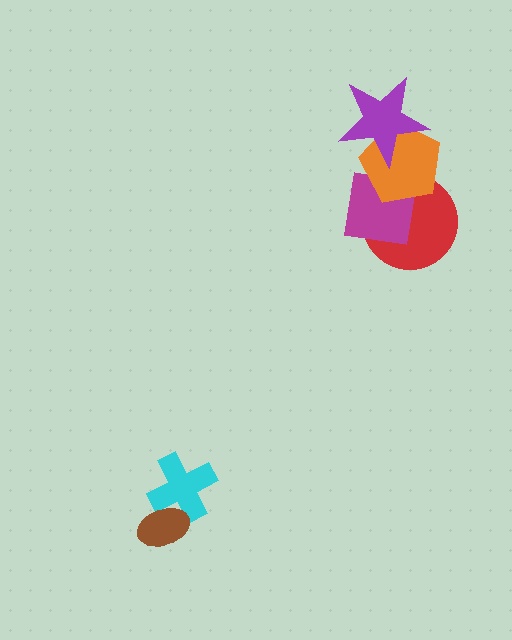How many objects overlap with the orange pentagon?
3 objects overlap with the orange pentagon.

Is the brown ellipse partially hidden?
No, no other shape covers it.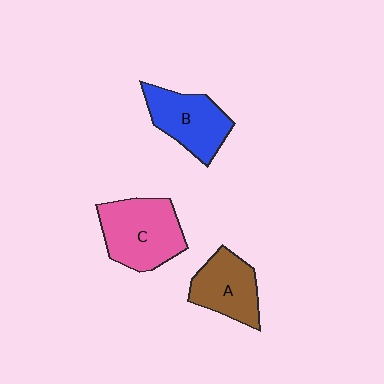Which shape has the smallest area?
Shape A (brown).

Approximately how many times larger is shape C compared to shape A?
Approximately 1.3 times.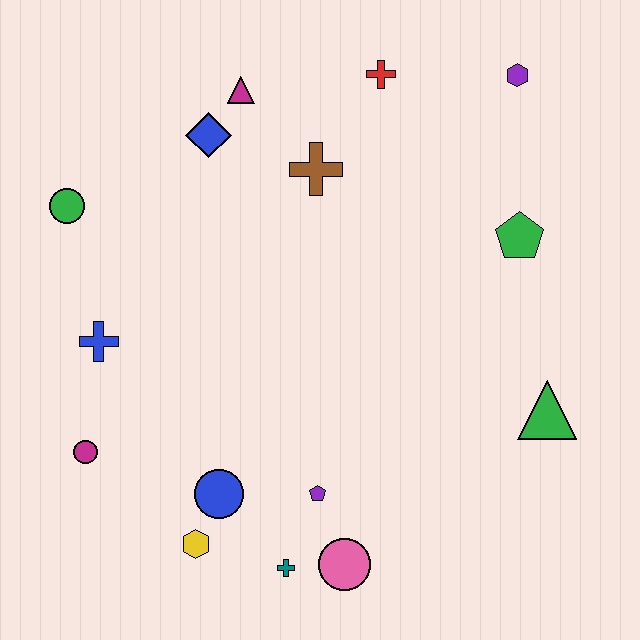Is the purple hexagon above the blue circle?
Yes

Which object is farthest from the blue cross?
The purple hexagon is farthest from the blue cross.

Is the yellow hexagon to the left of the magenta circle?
No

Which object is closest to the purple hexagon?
The red cross is closest to the purple hexagon.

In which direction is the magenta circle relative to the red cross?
The magenta circle is below the red cross.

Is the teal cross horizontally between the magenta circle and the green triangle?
Yes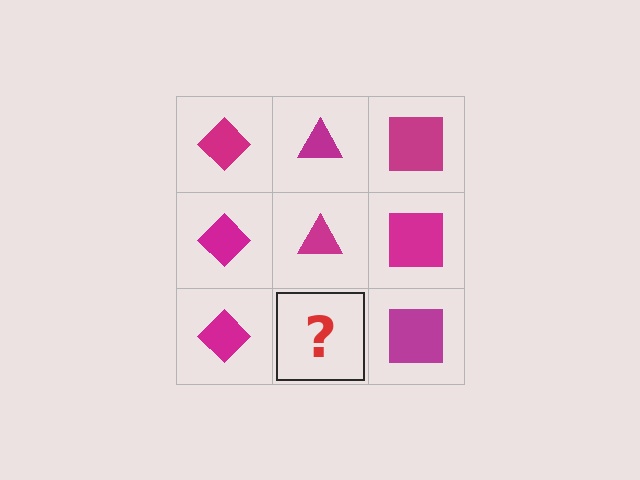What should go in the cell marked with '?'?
The missing cell should contain a magenta triangle.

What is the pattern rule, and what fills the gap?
The rule is that each column has a consistent shape. The gap should be filled with a magenta triangle.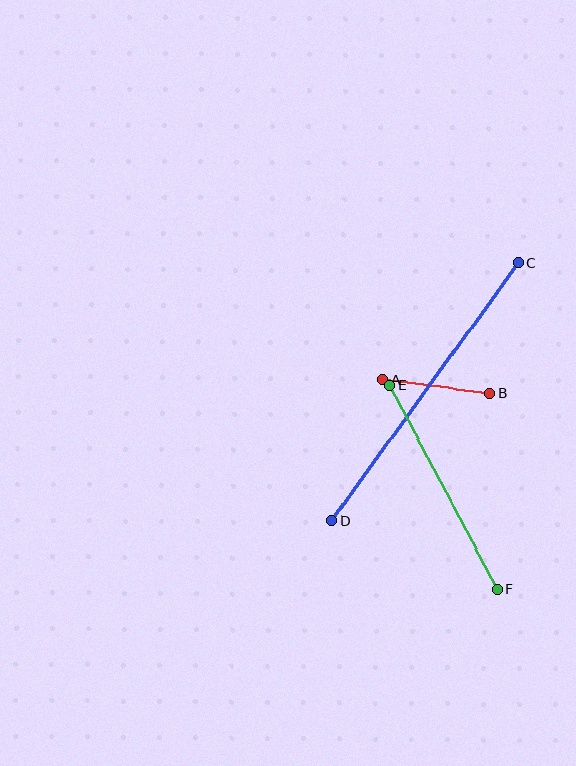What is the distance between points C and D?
The distance is approximately 318 pixels.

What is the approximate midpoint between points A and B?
The midpoint is at approximately (436, 387) pixels.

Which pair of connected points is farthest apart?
Points C and D are farthest apart.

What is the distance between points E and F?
The distance is approximately 231 pixels.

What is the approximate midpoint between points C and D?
The midpoint is at approximately (425, 392) pixels.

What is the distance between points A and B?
The distance is approximately 108 pixels.